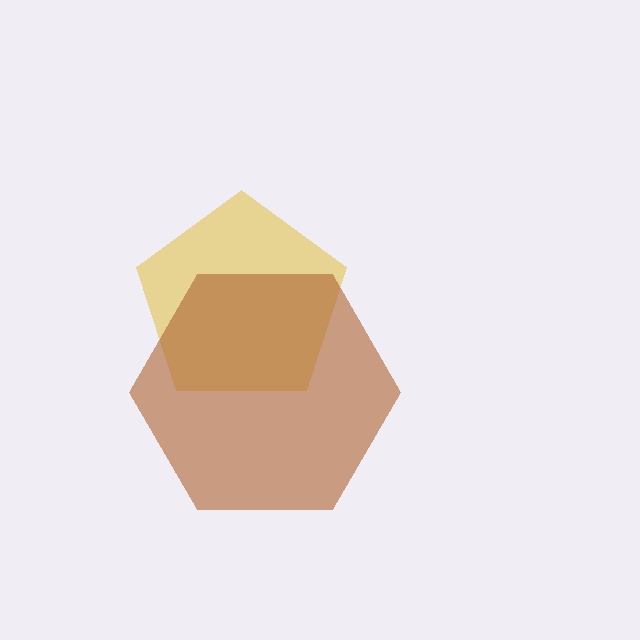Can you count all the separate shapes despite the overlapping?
Yes, there are 2 separate shapes.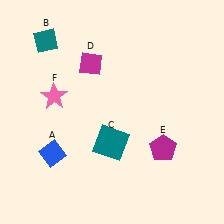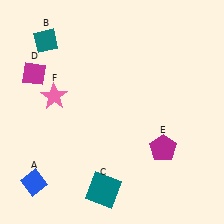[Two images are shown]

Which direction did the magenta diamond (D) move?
The magenta diamond (D) moved left.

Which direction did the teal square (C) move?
The teal square (C) moved down.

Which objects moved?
The objects that moved are: the blue diamond (A), the teal square (C), the magenta diamond (D).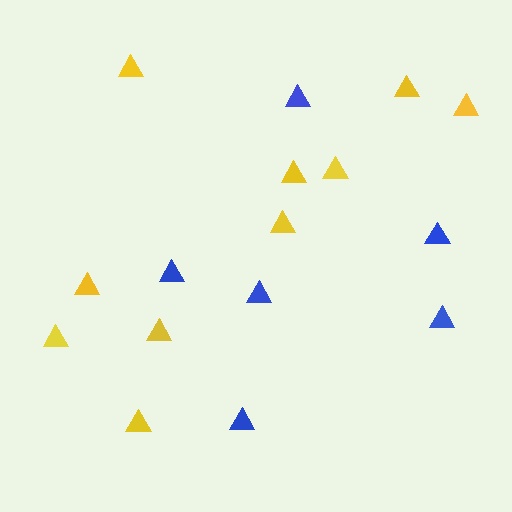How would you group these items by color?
There are 2 groups: one group of blue triangles (6) and one group of yellow triangles (10).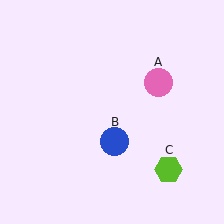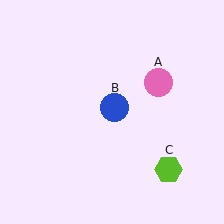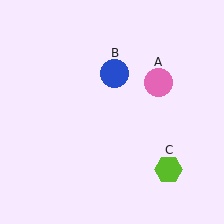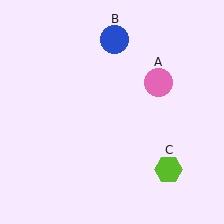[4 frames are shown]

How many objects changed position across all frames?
1 object changed position: blue circle (object B).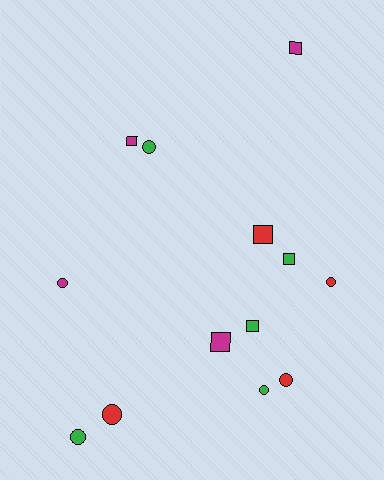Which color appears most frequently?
Green, with 5 objects.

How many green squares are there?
There are 2 green squares.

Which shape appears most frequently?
Circle, with 7 objects.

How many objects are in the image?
There are 13 objects.